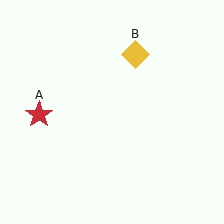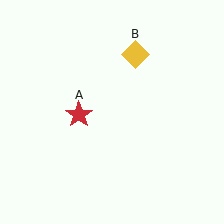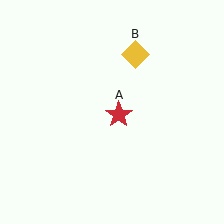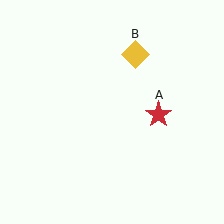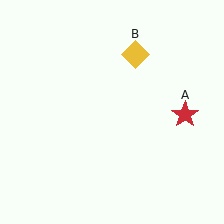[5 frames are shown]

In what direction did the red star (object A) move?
The red star (object A) moved right.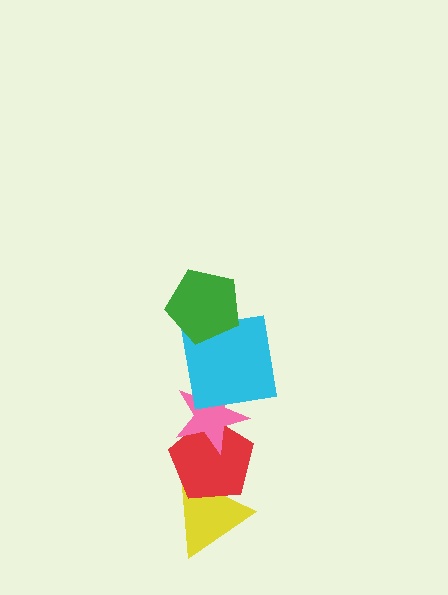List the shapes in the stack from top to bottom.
From top to bottom: the green pentagon, the cyan square, the pink star, the red pentagon, the yellow triangle.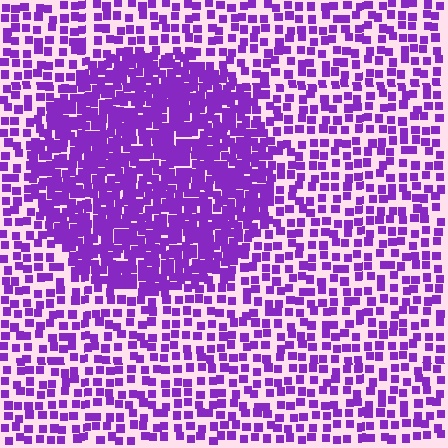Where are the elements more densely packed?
The elements are more densely packed inside the circle boundary.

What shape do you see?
I see a circle.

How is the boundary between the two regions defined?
The boundary is defined by a change in element density (approximately 2.2x ratio). All elements are the same color, size, and shape.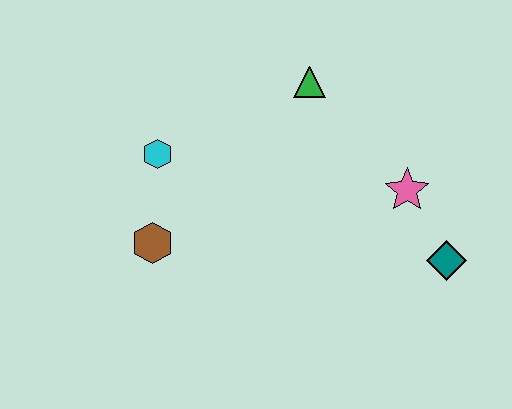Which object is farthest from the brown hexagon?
The teal diamond is farthest from the brown hexagon.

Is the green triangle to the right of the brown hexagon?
Yes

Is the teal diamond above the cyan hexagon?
No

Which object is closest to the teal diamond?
The pink star is closest to the teal diamond.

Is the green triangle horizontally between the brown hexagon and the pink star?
Yes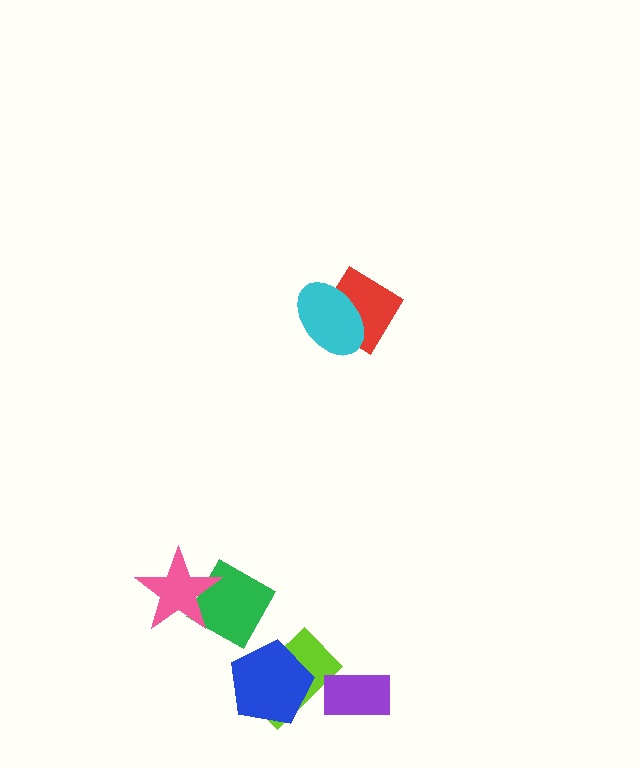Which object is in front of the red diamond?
The cyan ellipse is in front of the red diamond.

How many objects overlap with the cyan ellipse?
1 object overlaps with the cyan ellipse.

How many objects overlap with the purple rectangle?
1 object overlaps with the purple rectangle.